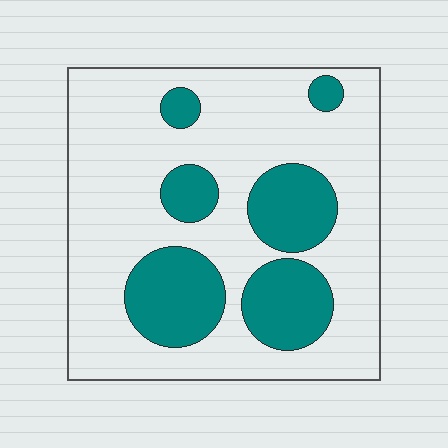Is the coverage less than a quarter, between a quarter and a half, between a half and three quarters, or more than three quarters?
Between a quarter and a half.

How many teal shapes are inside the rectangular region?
6.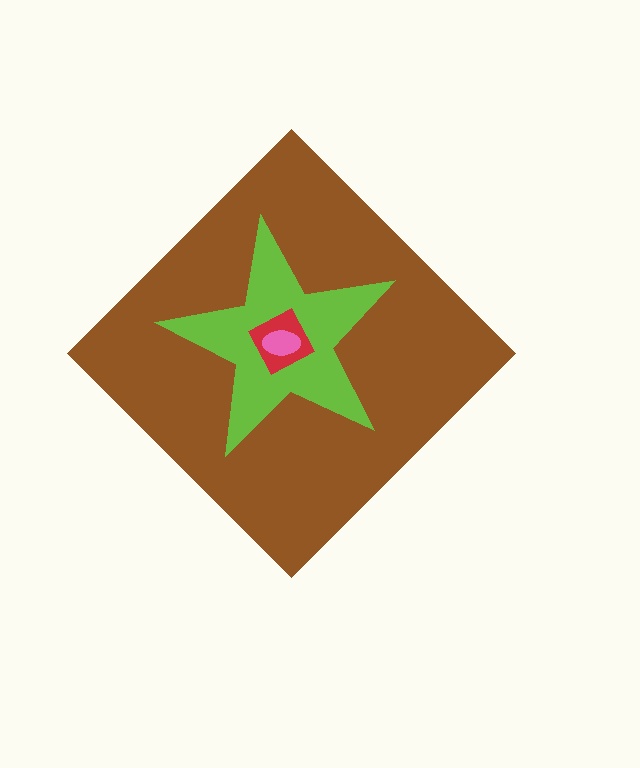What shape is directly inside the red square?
The pink ellipse.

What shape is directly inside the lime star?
The red square.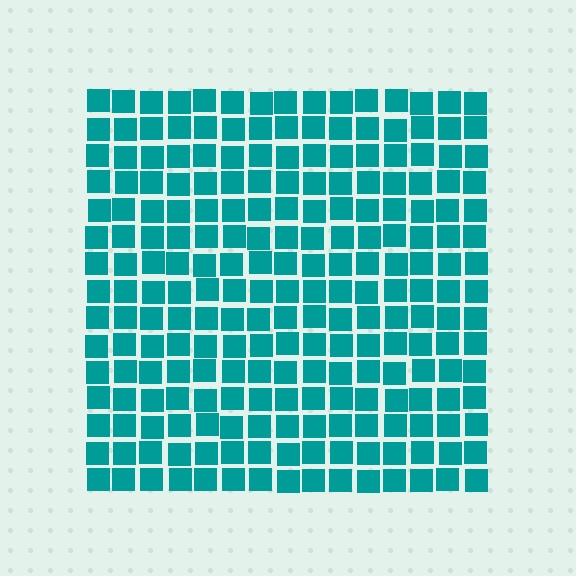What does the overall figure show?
The overall figure shows a square.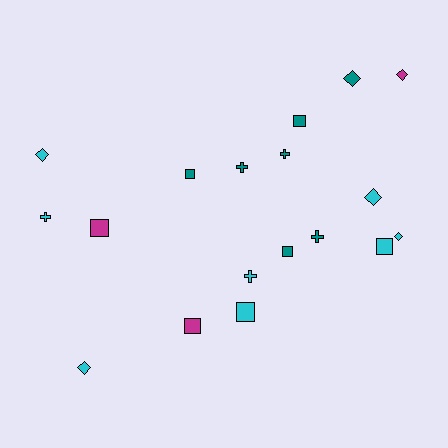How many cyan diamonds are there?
There are 4 cyan diamonds.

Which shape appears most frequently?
Square, with 7 objects.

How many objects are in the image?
There are 18 objects.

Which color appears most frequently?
Cyan, with 8 objects.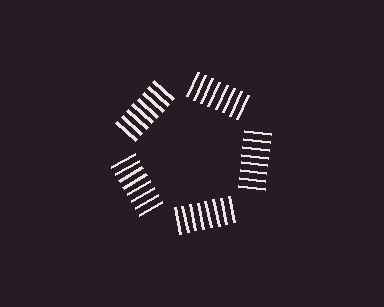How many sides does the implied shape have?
5 sides — the line-ends trace a pentagon.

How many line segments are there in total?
40 — 8 along each of the 5 edges.